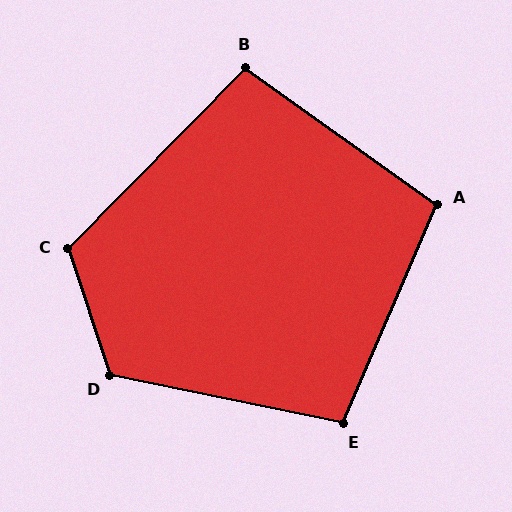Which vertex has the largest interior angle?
D, at approximately 120 degrees.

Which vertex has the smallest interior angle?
B, at approximately 99 degrees.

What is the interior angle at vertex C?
Approximately 117 degrees (obtuse).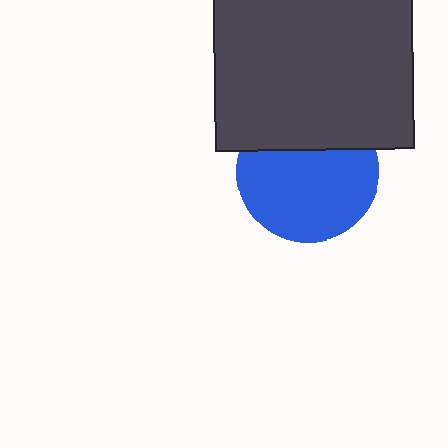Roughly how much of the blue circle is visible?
Most of it is visible (roughly 68%).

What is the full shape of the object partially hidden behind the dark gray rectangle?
The partially hidden object is a blue circle.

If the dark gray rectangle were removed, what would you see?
You would see the complete blue circle.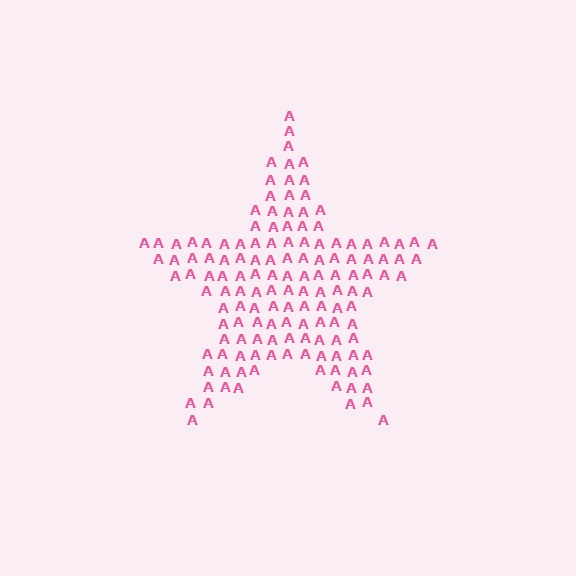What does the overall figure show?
The overall figure shows a star.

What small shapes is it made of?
It is made of small letter A's.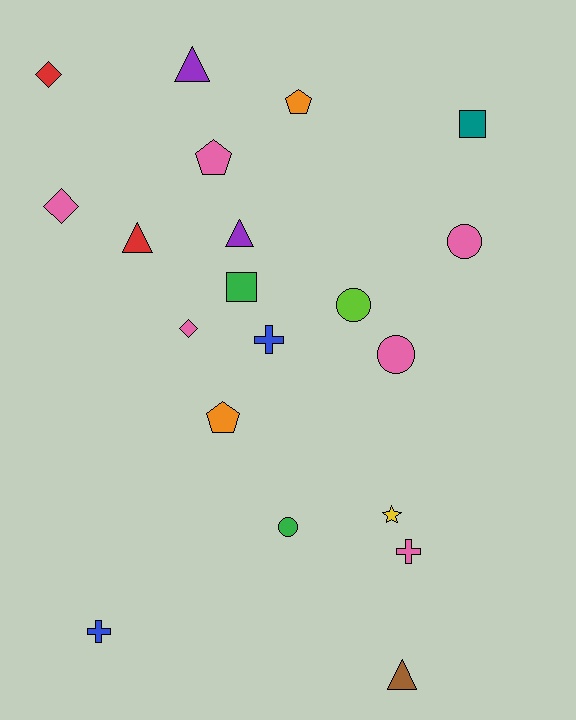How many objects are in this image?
There are 20 objects.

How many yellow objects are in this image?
There is 1 yellow object.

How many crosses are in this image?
There are 3 crosses.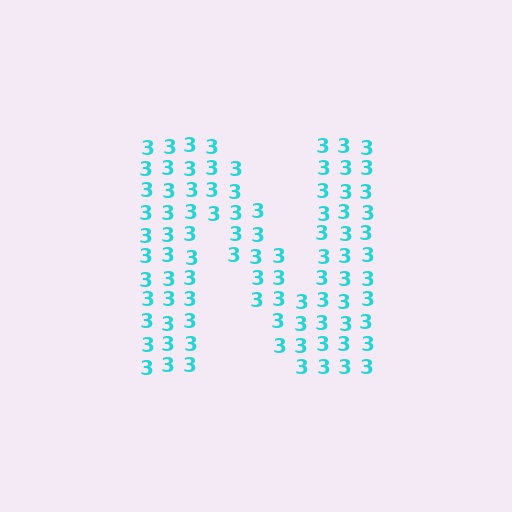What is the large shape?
The large shape is the letter N.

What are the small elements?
The small elements are digit 3's.